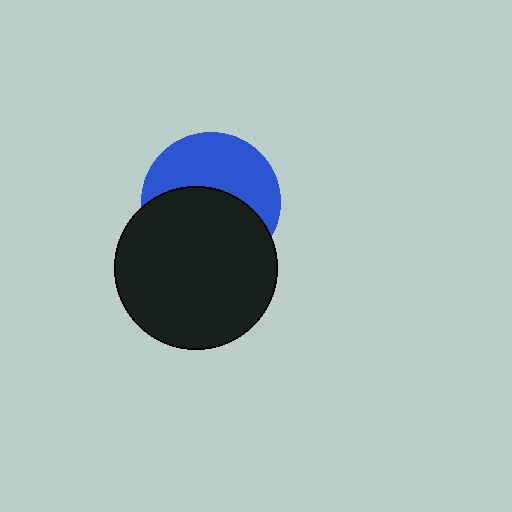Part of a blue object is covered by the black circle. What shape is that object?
It is a circle.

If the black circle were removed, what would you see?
You would see the complete blue circle.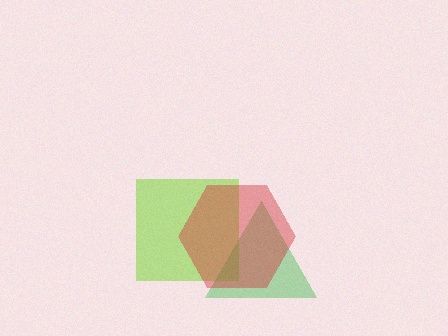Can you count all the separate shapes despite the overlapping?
Yes, there are 3 separate shapes.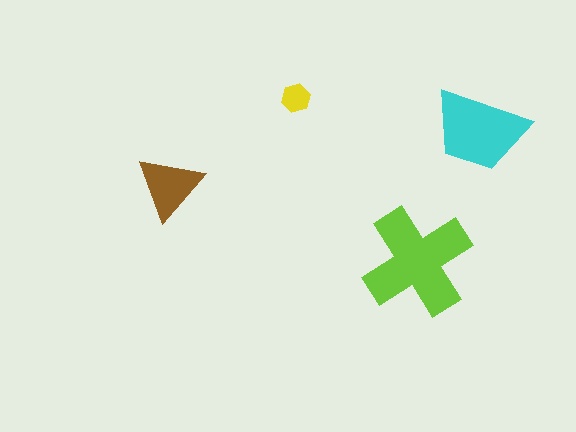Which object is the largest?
The lime cross.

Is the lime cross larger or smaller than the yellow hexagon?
Larger.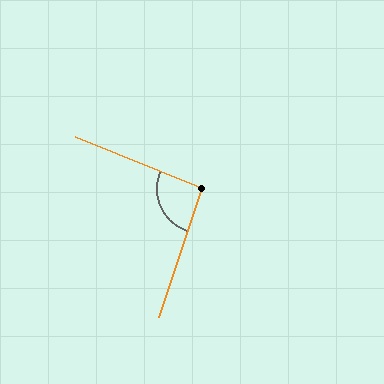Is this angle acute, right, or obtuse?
It is approximately a right angle.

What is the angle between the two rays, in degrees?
Approximately 94 degrees.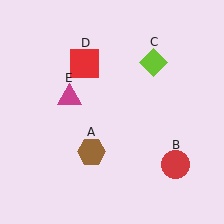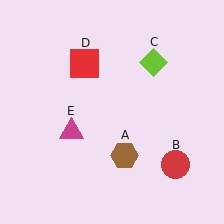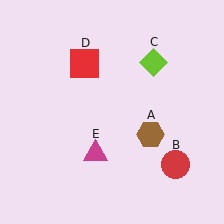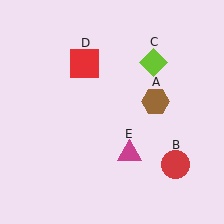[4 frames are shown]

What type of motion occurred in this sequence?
The brown hexagon (object A), magenta triangle (object E) rotated counterclockwise around the center of the scene.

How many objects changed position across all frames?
2 objects changed position: brown hexagon (object A), magenta triangle (object E).